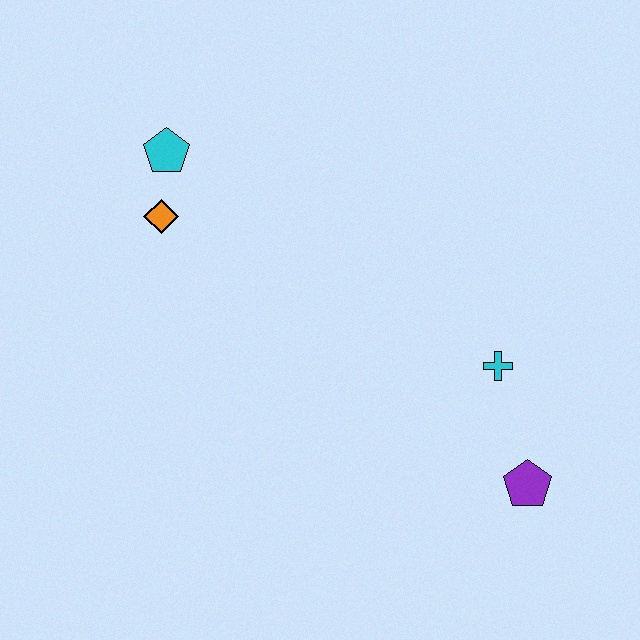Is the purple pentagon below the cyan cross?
Yes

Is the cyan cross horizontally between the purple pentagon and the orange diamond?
Yes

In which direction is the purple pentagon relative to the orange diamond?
The purple pentagon is to the right of the orange diamond.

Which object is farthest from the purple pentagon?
The cyan pentagon is farthest from the purple pentagon.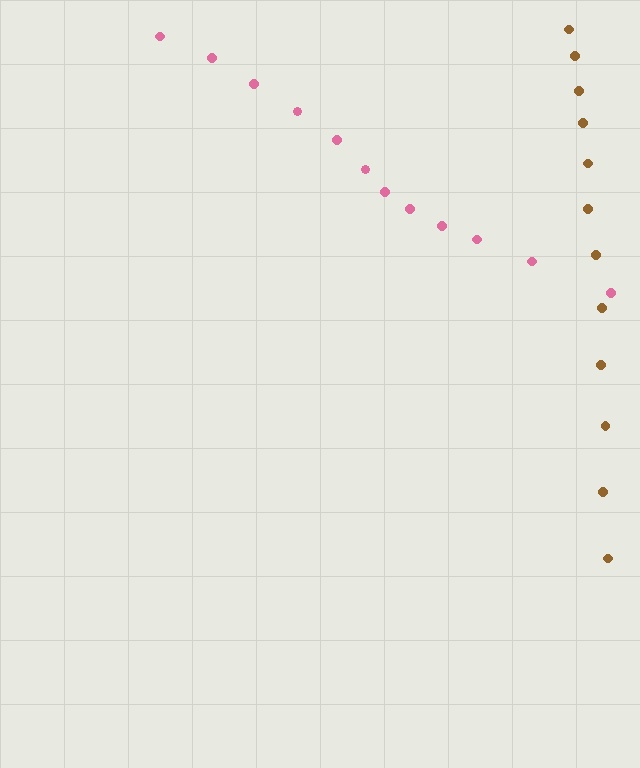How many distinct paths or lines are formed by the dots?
There are 2 distinct paths.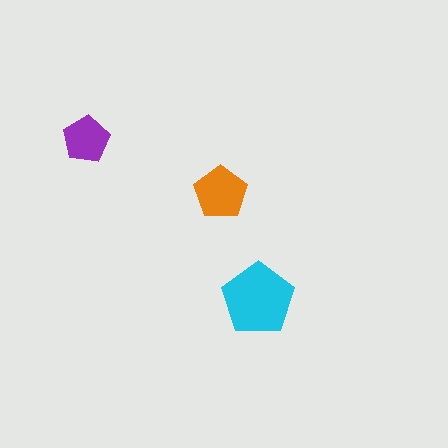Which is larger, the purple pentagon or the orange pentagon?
The orange one.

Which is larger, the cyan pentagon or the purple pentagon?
The cyan one.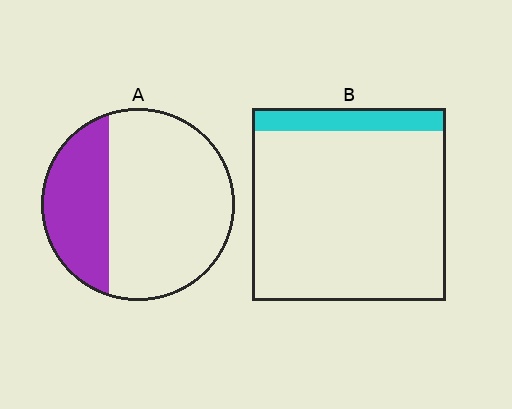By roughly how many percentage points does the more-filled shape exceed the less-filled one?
By roughly 20 percentage points (A over B).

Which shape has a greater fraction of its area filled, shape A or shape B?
Shape A.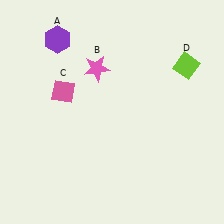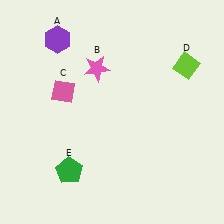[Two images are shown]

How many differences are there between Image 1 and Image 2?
There is 1 difference between the two images.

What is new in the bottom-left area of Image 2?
A green pentagon (E) was added in the bottom-left area of Image 2.